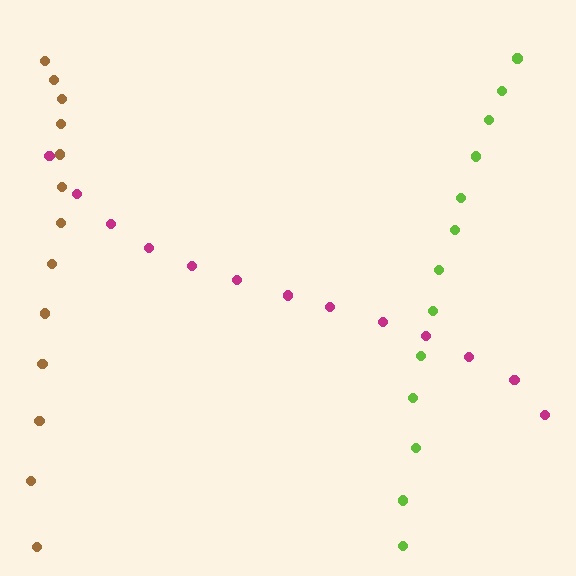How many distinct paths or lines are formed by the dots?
There are 3 distinct paths.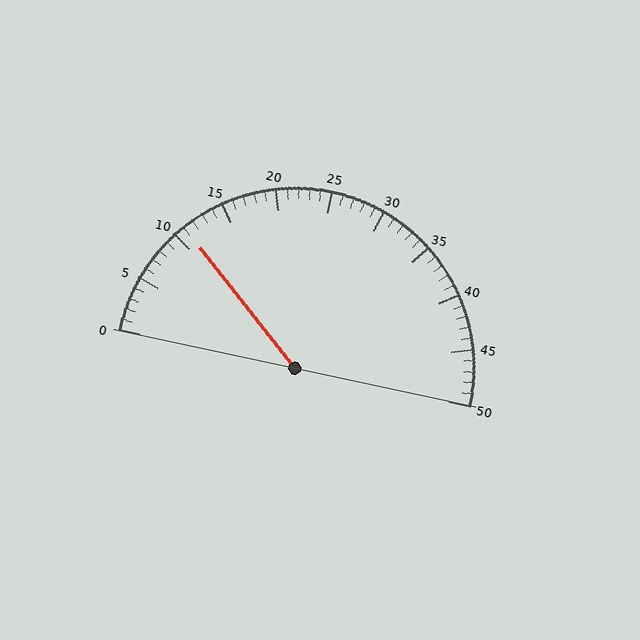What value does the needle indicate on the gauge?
The needle indicates approximately 11.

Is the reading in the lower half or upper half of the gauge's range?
The reading is in the lower half of the range (0 to 50).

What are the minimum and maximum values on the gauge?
The gauge ranges from 0 to 50.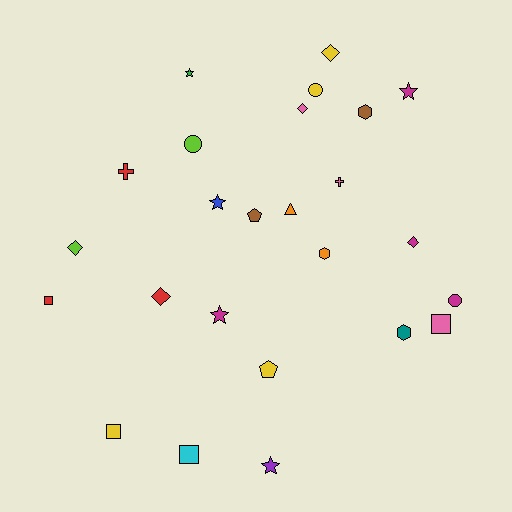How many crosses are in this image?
There are 2 crosses.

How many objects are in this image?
There are 25 objects.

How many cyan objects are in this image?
There is 1 cyan object.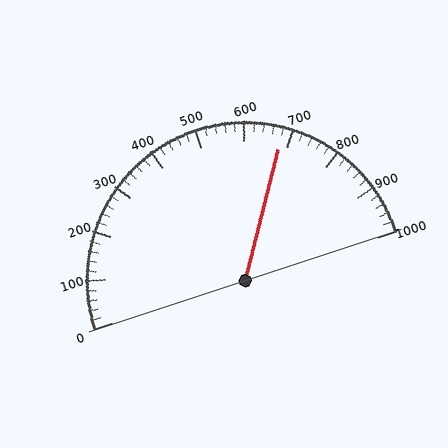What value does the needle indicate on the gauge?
The needle indicates approximately 680.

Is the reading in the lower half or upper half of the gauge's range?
The reading is in the upper half of the range (0 to 1000).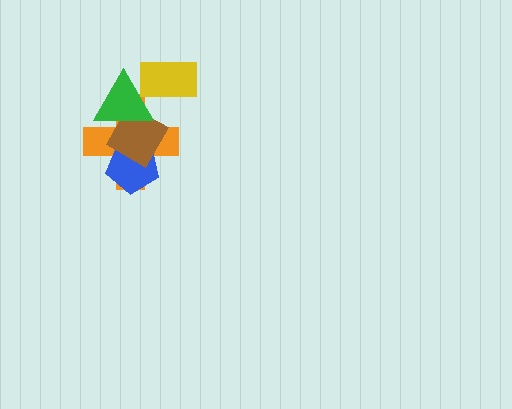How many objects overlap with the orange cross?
3 objects overlap with the orange cross.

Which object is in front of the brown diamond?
The green triangle is in front of the brown diamond.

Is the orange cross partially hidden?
Yes, it is partially covered by another shape.